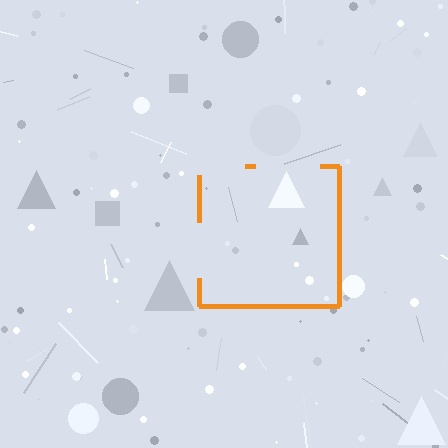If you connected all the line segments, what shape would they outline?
They would outline a square.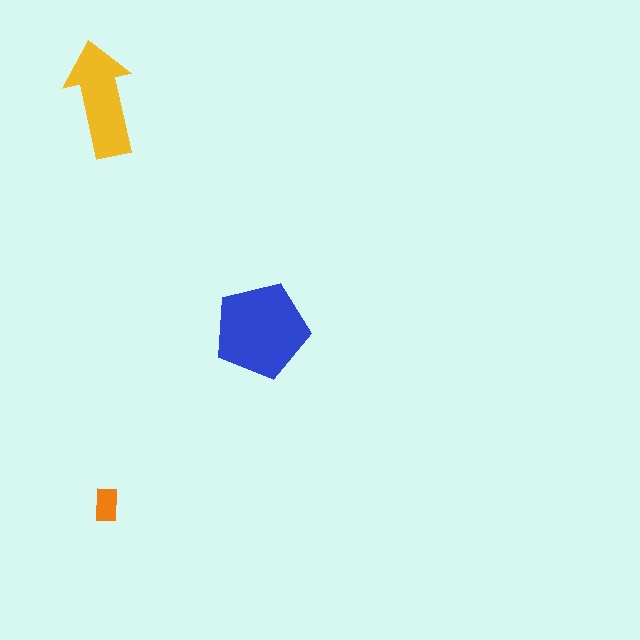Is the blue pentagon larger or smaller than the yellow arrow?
Larger.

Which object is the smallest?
The orange rectangle.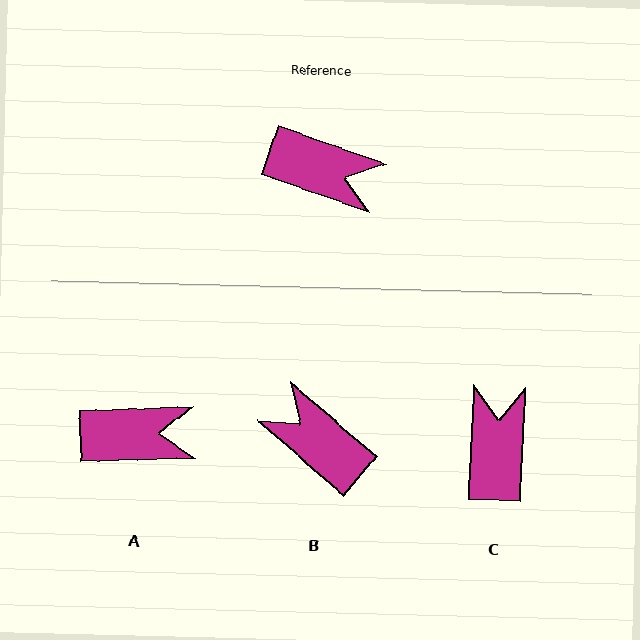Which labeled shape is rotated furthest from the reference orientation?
B, about 159 degrees away.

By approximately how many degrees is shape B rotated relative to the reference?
Approximately 159 degrees counter-clockwise.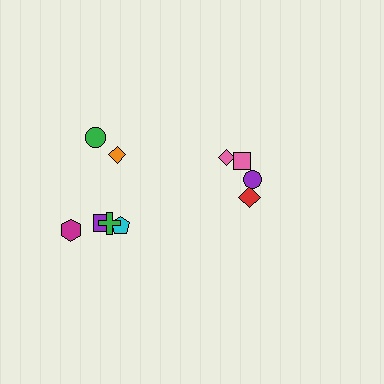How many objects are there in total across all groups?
There are 10 objects.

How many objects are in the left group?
There are 6 objects.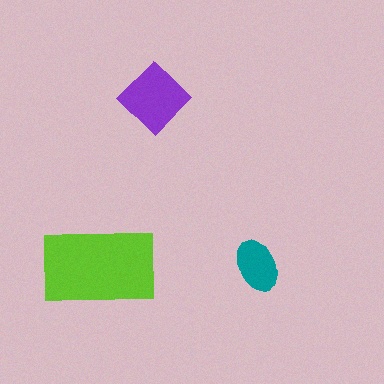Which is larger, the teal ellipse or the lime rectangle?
The lime rectangle.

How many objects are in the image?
There are 3 objects in the image.